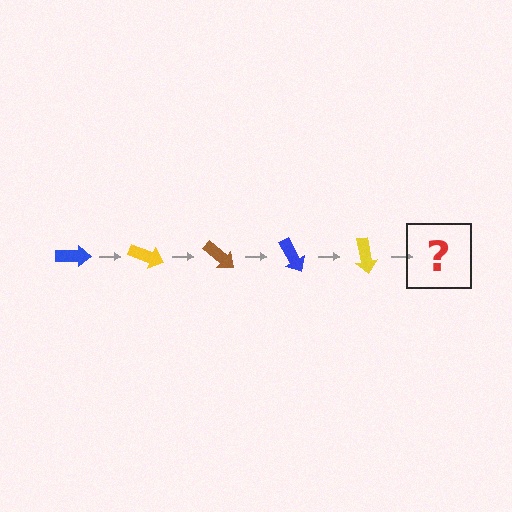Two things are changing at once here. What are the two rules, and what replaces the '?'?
The two rules are that it rotates 20 degrees each step and the color cycles through blue, yellow, and brown. The '?' should be a brown arrow, rotated 100 degrees from the start.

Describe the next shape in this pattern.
It should be a brown arrow, rotated 100 degrees from the start.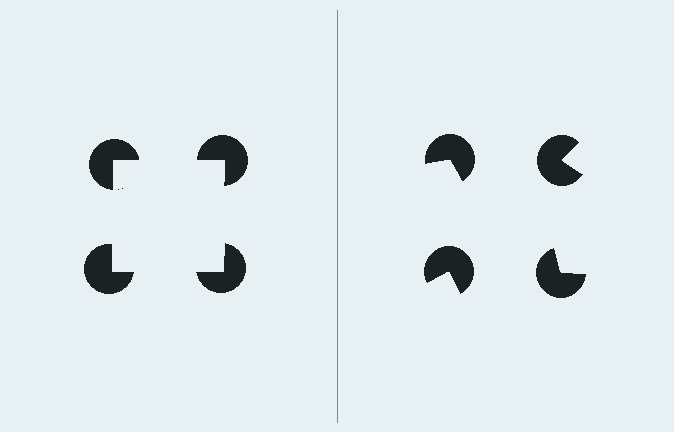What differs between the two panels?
The pac-man discs are positioned identically on both sides; only the wedge orientations differ. On the left they align to a square; on the right they are misaligned.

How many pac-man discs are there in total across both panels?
8 — 4 on each side.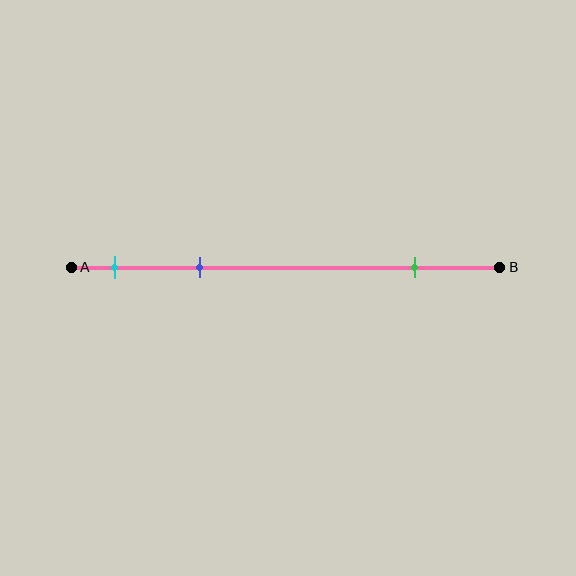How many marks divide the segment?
There are 3 marks dividing the segment.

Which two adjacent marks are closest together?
The cyan and blue marks are the closest adjacent pair.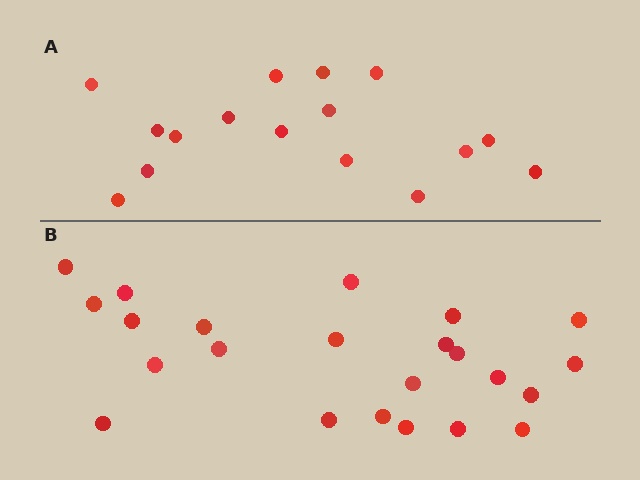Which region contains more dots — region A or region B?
Region B (the bottom region) has more dots.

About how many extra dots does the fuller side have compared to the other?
Region B has roughly 8 or so more dots than region A.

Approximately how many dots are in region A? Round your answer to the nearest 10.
About 20 dots. (The exact count is 16, which rounds to 20.)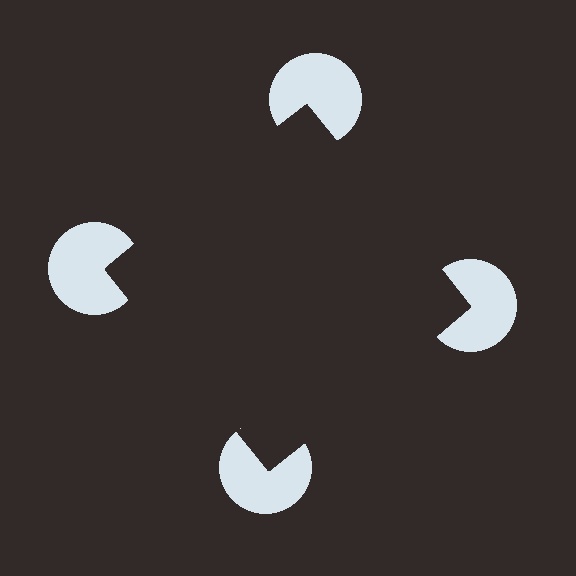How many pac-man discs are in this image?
There are 4 — one at each vertex of the illusory square.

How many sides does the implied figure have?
4 sides.